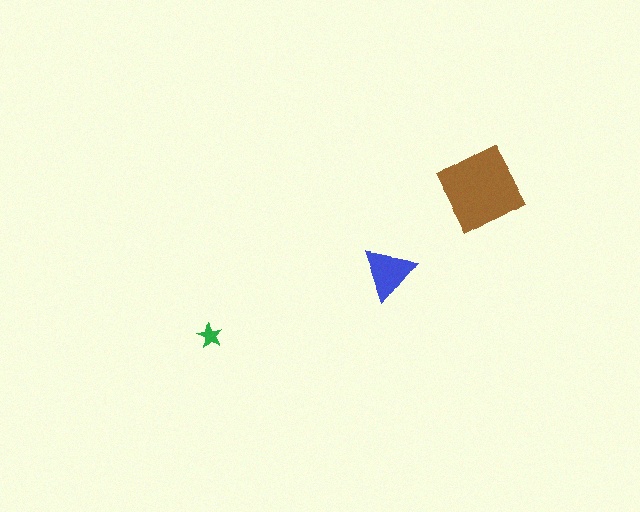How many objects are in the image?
There are 3 objects in the image.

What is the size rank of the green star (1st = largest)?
3rd.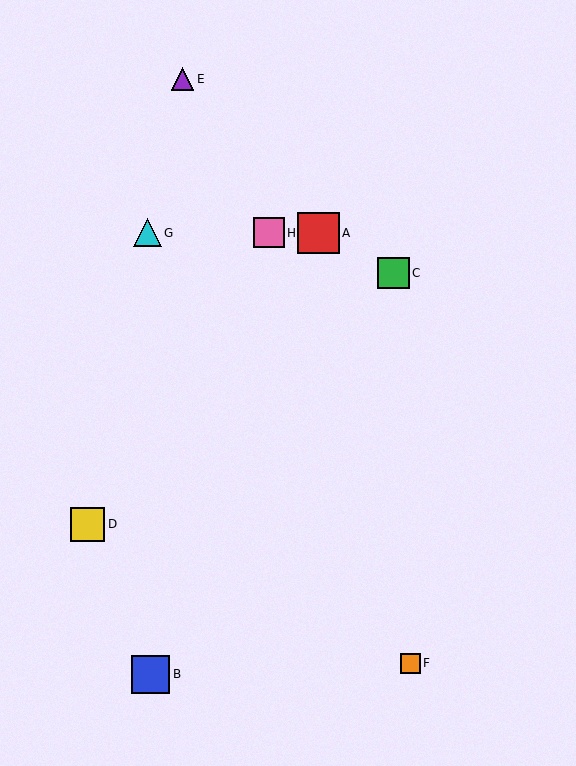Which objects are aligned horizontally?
Objects A, G, H are aligned horizontally.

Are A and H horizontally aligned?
Yes, both are at y≈233.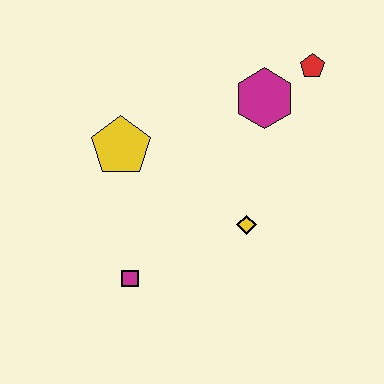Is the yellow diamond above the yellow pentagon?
No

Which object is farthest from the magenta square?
The red pentagon is farthest from the magenta square.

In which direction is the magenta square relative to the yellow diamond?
The magenta square is to the left of the yellow diamond.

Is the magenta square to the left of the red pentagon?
Yes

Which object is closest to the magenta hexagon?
The red pentagon is closest to the magenta hexagon.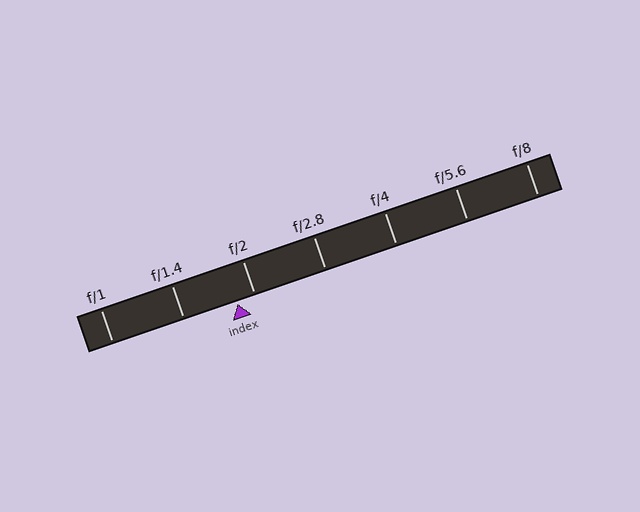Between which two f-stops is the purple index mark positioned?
The index mark is between f/1.4 and f/2.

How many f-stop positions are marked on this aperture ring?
There are 7 f-stop positions marked.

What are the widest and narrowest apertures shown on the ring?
The widest aperture shown is f/1 and the narrowest is f/8.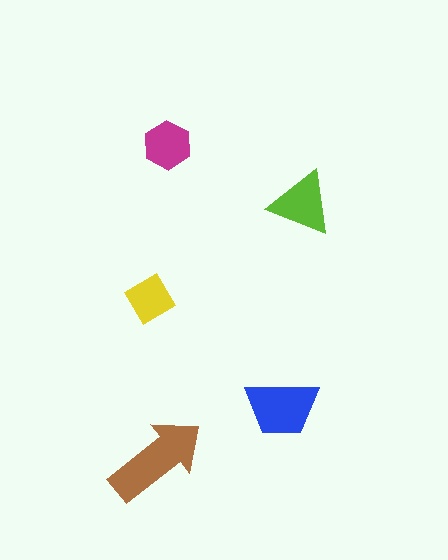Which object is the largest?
The brown arrow.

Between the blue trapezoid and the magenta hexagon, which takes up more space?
The blue trapezoid.